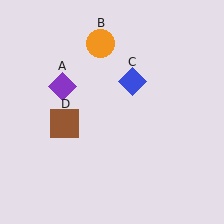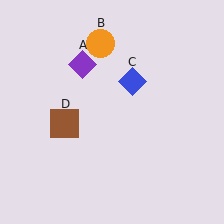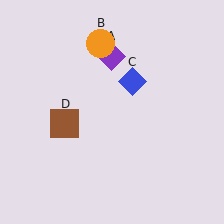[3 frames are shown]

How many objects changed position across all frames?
1 object changed position: purple diamond (object A).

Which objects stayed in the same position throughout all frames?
Orange circle (object B) and blue diamond (object C) and brown square (object D) remained stationary.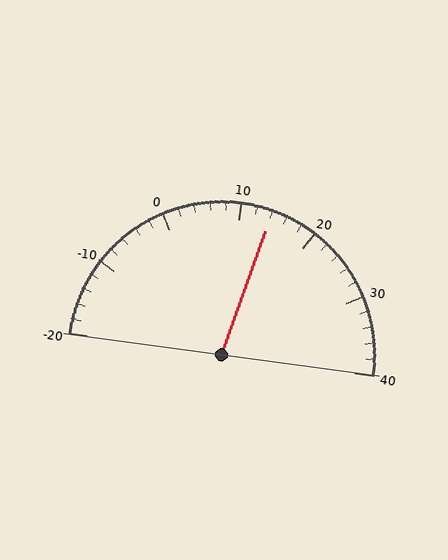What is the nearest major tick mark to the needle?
The nearest major tick mark is 10.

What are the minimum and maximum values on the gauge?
The gauge ranges from -20 to 40.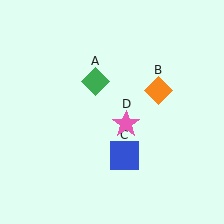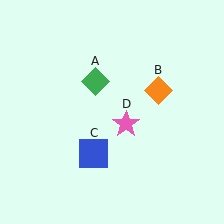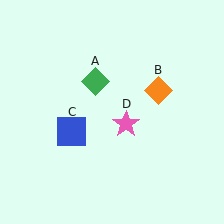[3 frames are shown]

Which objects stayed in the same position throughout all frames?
Green diamond (object A) and orange diamond (object B) and pink star (object D) remained stationary.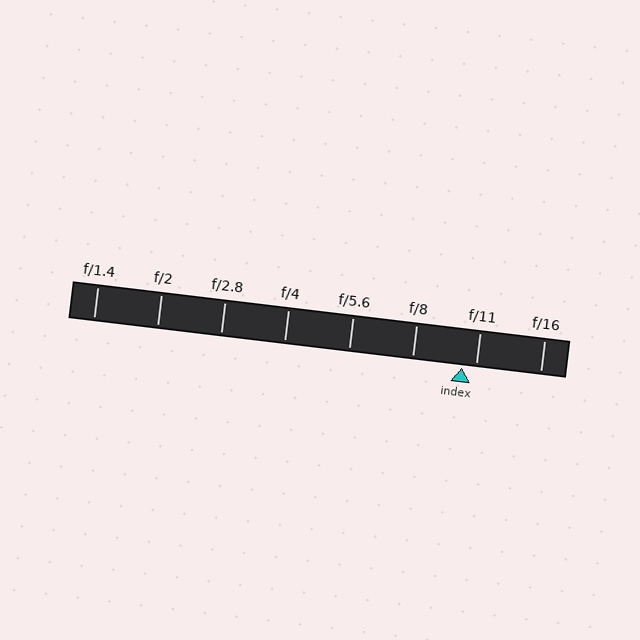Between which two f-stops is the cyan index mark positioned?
The index mark is between f/8 and f/11.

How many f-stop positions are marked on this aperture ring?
There are 8 f-stop positions marked.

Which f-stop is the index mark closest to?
The index mark is closest to f/11.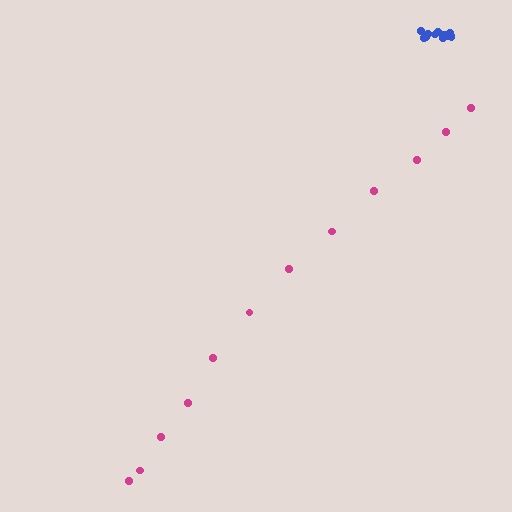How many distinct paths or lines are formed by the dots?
There are 2 distinct paths.